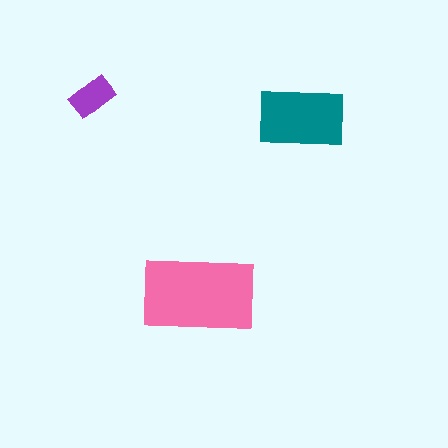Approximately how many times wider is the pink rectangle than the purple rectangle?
About 2.5 times wider.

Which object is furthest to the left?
The purple rectangle is leftmost.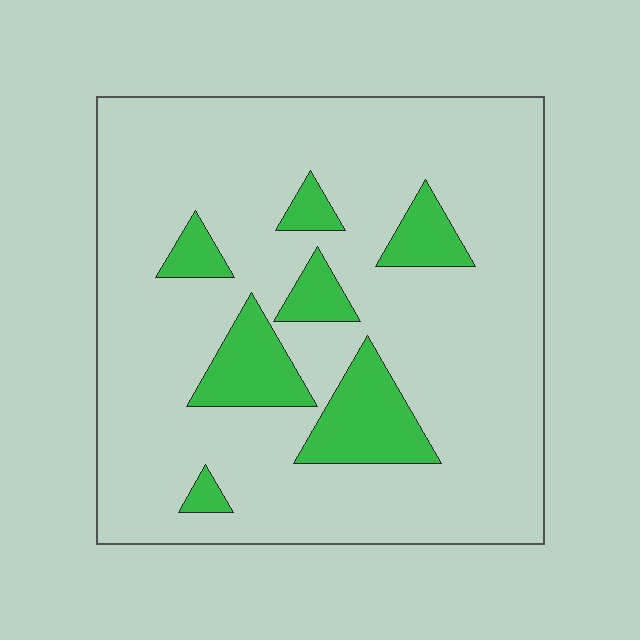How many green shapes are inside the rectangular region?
7.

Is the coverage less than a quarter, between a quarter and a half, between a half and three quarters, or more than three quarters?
Less than a quarter.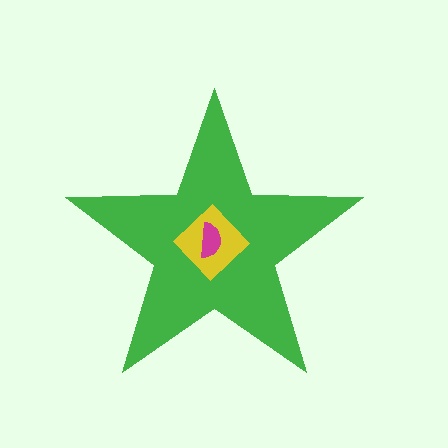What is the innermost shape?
The magenta semicircle.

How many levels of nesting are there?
3.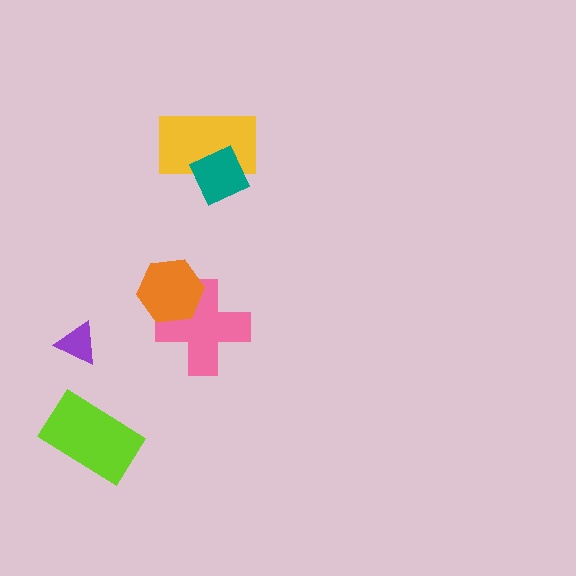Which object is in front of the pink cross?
The orange hexagon is in front of the pink cross.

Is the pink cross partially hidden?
Yes, it is partially covered by another shape.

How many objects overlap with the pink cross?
1 object overlaps with the pink cross.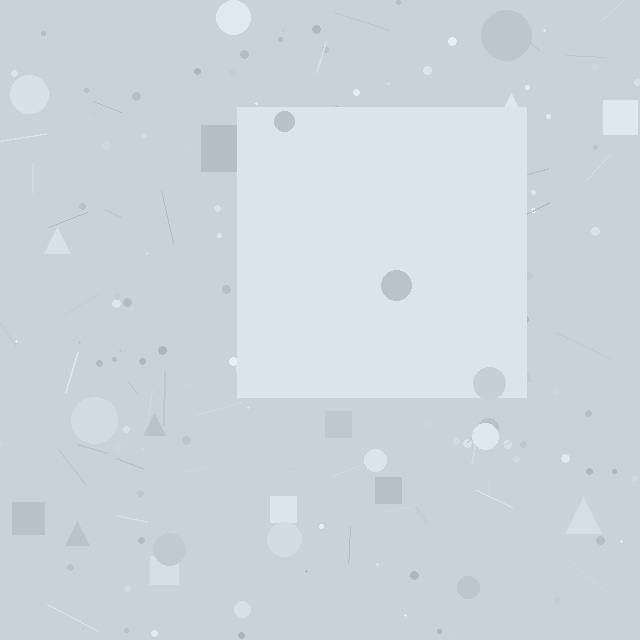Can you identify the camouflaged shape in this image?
The camouflaged shape is a square.